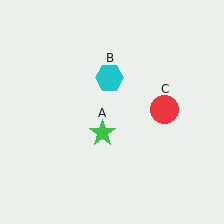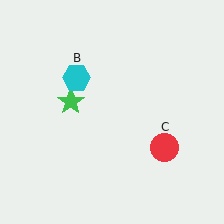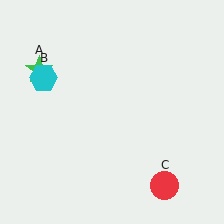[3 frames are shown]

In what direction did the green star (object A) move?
The green star (object A) moved up and to the left.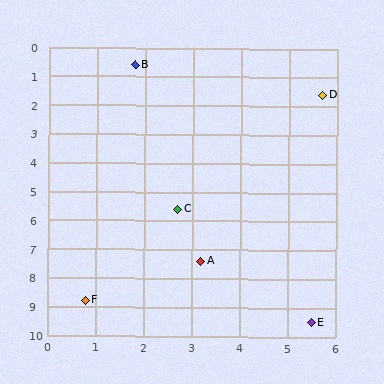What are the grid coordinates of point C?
Point C is at approximately (2.7, 5.6).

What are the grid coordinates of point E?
Point E is at approximately (5.5, 9.5).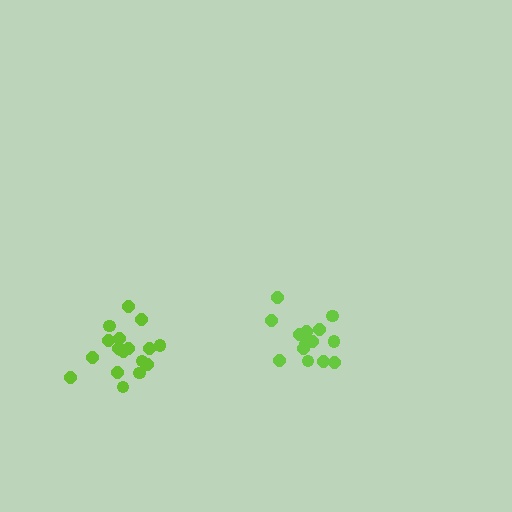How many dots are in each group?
Group 1: 18 dots, Group 2: 14 dots (32 total).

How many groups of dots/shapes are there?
There are 2 groups.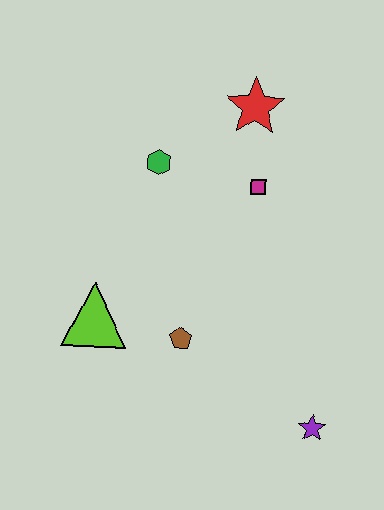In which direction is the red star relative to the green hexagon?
The red star is to the right of the green hexagon.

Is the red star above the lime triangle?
Yes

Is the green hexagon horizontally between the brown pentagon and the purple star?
No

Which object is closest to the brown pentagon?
The lime triangle is closest to the brown pentagon.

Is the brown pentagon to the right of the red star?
No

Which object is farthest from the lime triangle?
The red star is farthest from the lime triangle.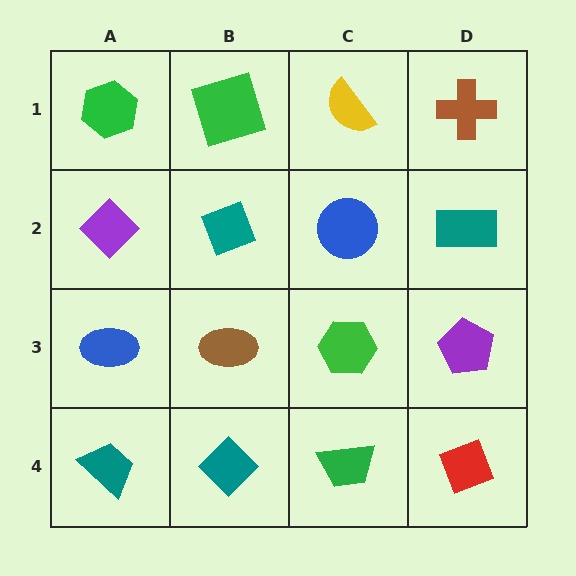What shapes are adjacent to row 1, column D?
A teal rectangle (row 2, column D), a yellow semicircle (row 1, column C).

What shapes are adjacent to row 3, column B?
A teal diamond (row 2, column B), a teal diamond (row 4, column B), a blue ellipse (row 3, column A), a green hexagon (row 3, column C).